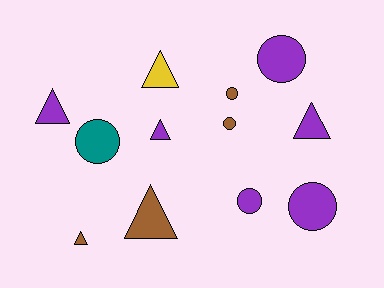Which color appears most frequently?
Purple, with 6 objects.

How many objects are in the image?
There are 12 objects.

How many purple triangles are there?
There are 3 purple triangles.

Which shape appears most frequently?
Triangle, with 6 objects.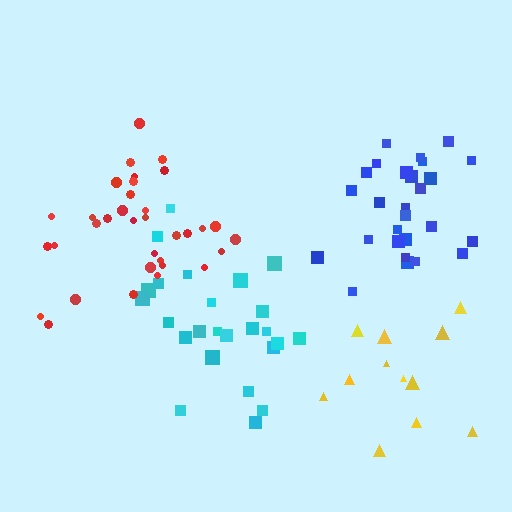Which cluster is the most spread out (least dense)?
Yellow.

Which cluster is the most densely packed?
Blue.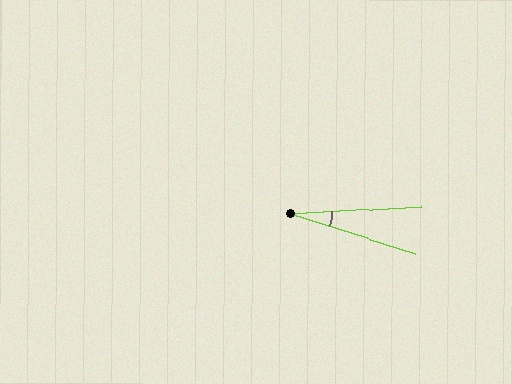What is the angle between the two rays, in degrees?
Approximately 21 degrees.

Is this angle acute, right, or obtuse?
It is acute.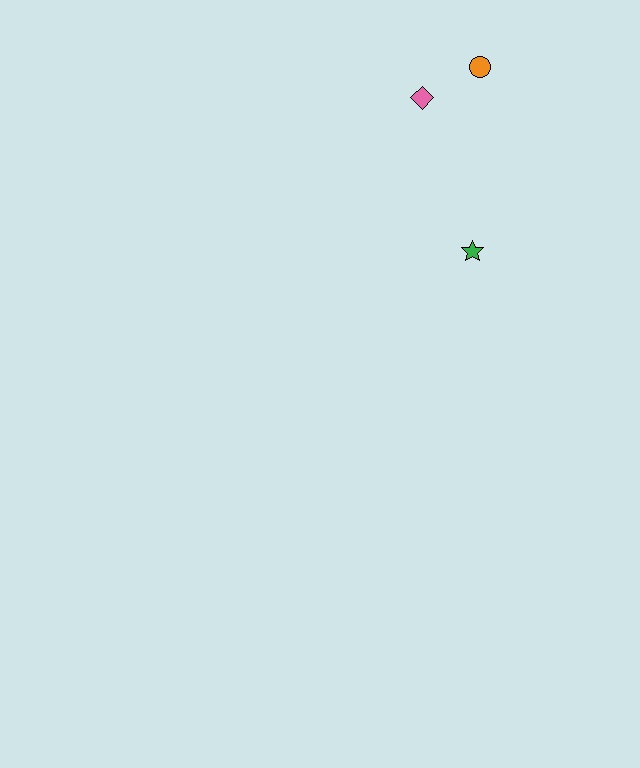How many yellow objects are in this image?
There are no yellow objects.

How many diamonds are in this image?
There is 1 diamond.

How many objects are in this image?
There are 3 objects.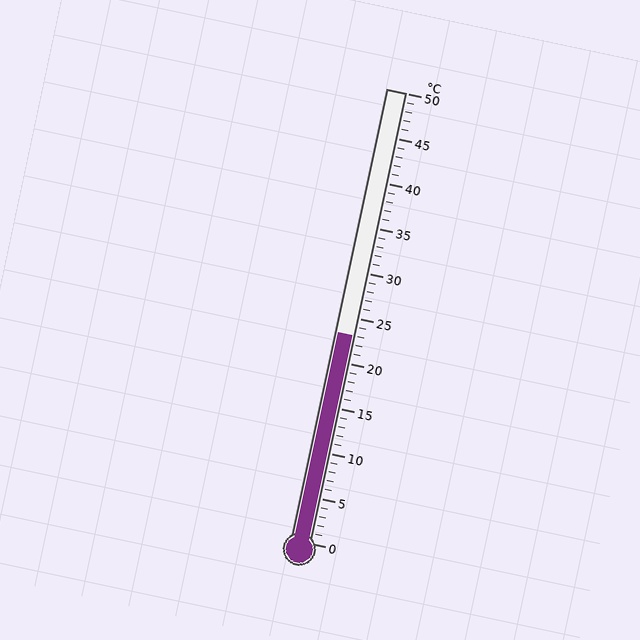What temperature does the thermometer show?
The thermometer shows approximately 23°C.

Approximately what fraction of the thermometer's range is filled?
The thermometer is filled to approximately 45% of its range.